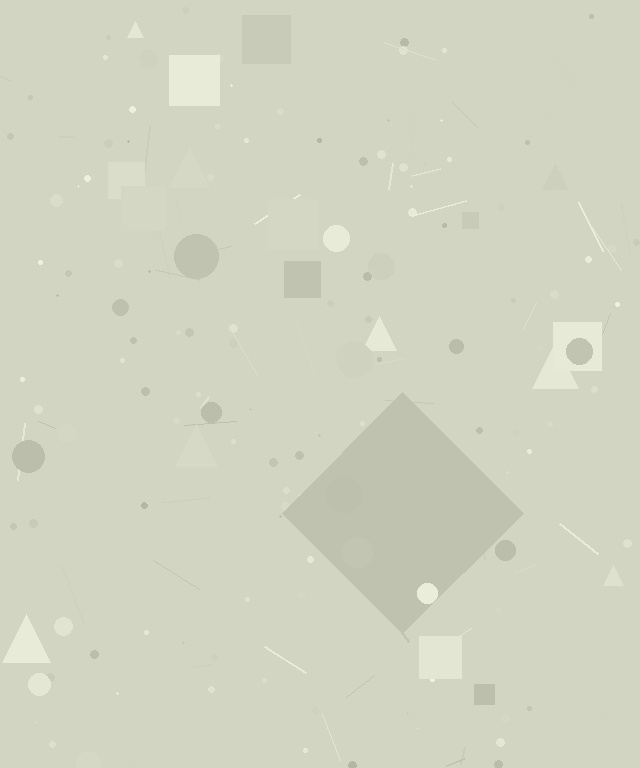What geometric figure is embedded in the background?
A diamond is embedded in the background.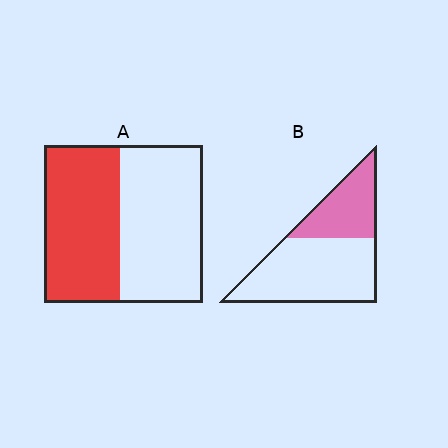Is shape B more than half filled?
No.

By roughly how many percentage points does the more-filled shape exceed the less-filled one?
By roughly 15 percentage points (A over B).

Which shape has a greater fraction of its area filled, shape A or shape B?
Shape A.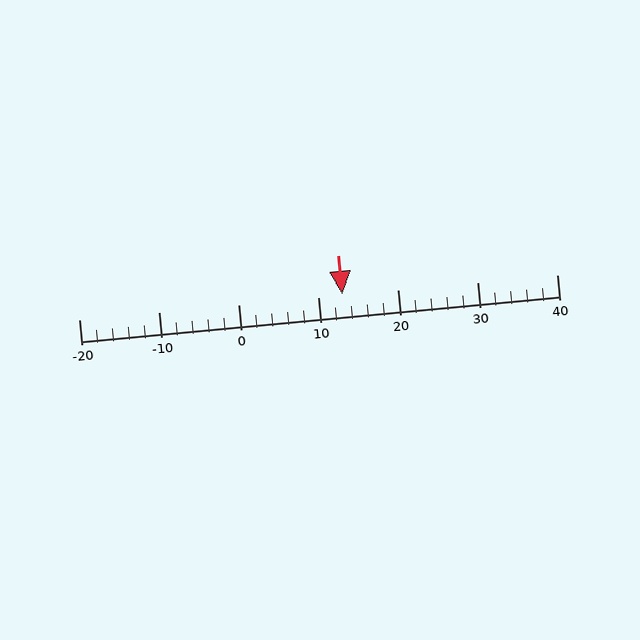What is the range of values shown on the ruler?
The ruler shows values from -20 to 40.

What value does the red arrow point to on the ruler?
The red arrow points to approximately 13.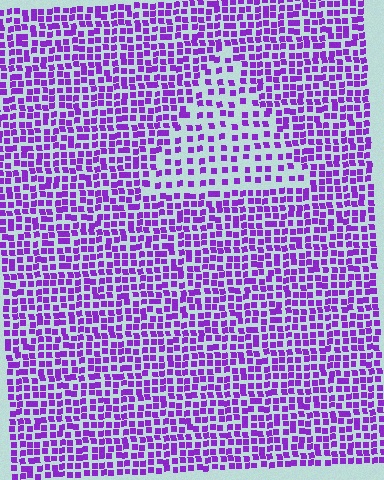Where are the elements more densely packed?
The elements are more densely packed outside the triangle boundary.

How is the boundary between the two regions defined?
The boundary is defined by a change in element density (approximately 1.9x ratio). All elements are the same color, size, and shape.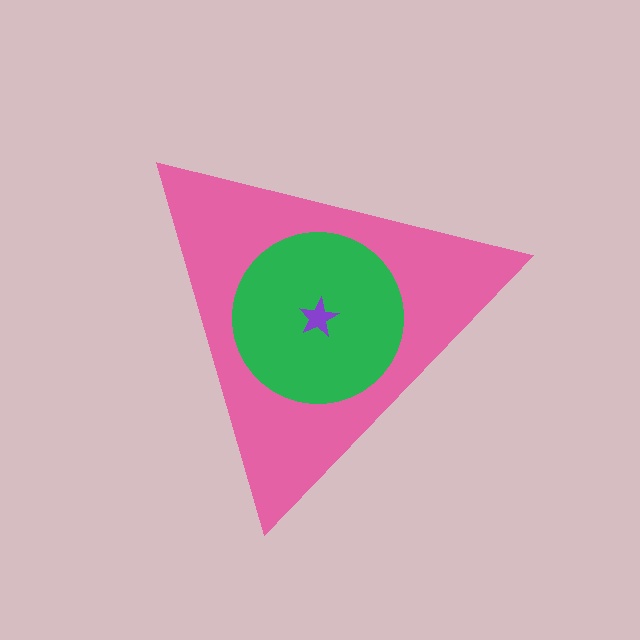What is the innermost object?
The purple star.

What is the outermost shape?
The pink triangle.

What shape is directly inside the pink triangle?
The green circle.